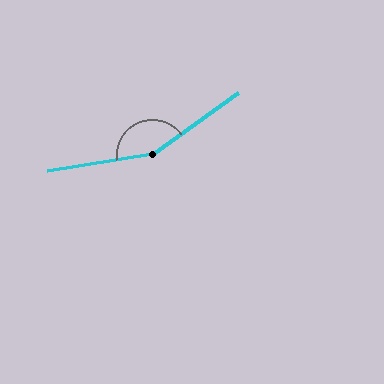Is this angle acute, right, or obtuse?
It is obtuse.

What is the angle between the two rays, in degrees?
Approximately 153 degrees.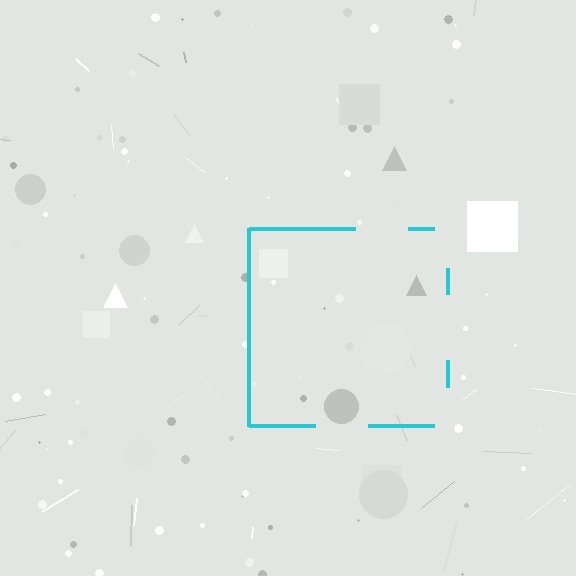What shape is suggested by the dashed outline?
The dashed outline suggests a square.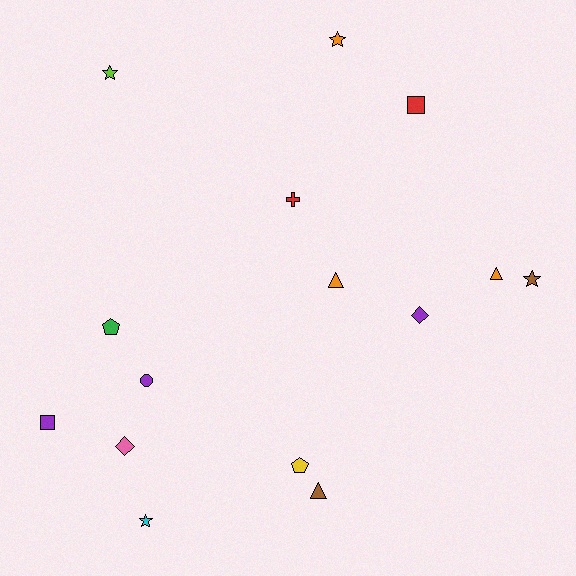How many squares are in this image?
There are 2 squares.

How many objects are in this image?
There are 15 objects.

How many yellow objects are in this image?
There is 1 yellow object.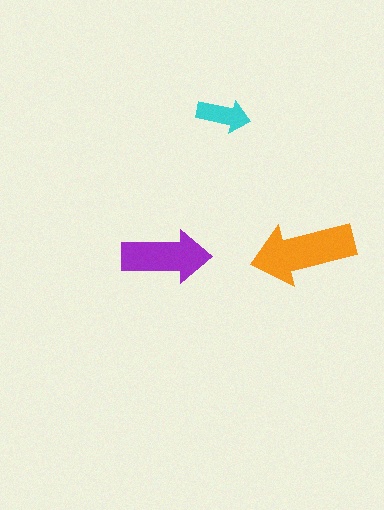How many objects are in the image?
There are 3 objects in the image.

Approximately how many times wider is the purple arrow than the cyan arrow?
About 1.5 times wider.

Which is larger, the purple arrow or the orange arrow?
The orange one.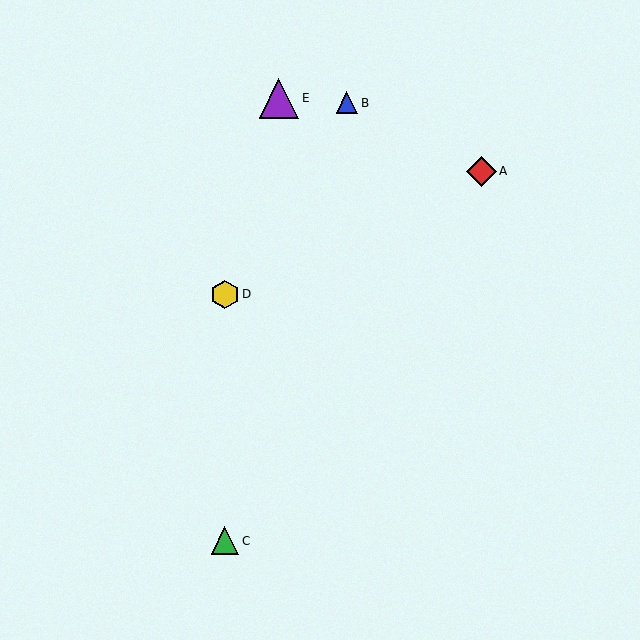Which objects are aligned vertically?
Objects C, D are aligned vertically.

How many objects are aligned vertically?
2 objects (C, D) are aligned vertically.